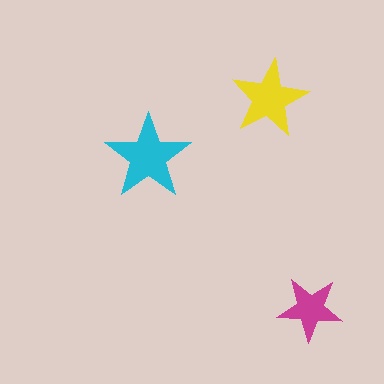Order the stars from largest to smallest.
the cyan one, the yellow one, the magenta one.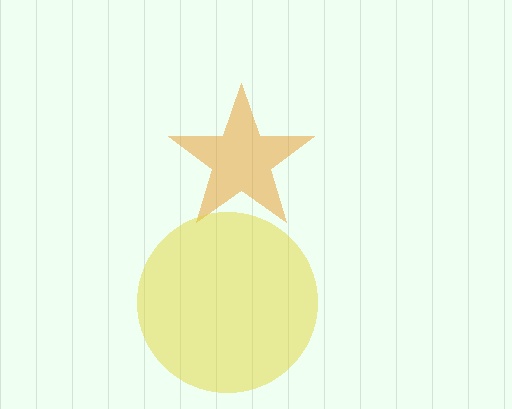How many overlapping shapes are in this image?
There are 2 overlapping shapes in the image.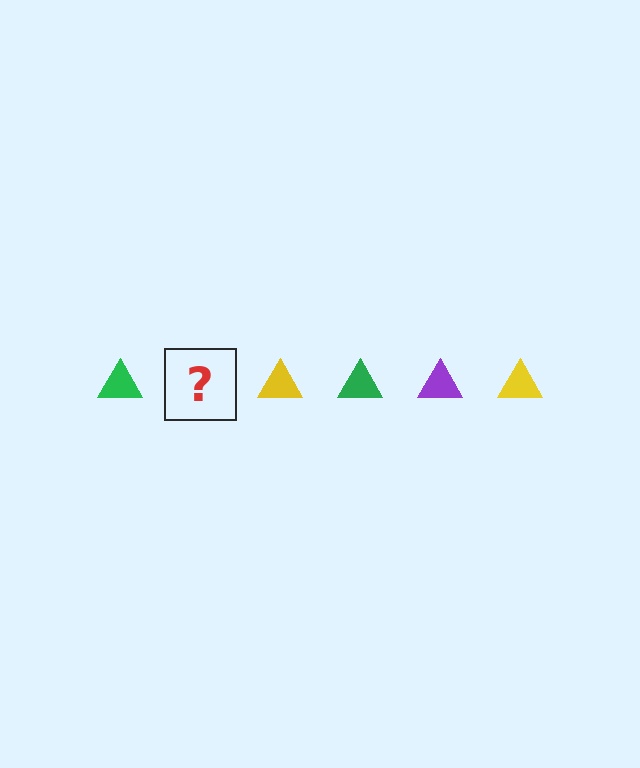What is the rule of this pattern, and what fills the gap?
The rule is that the pattern cycles through green, purple, yellow triangles. The gap should be filled with a purple triangle.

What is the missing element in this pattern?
The missing element is a purple triangle.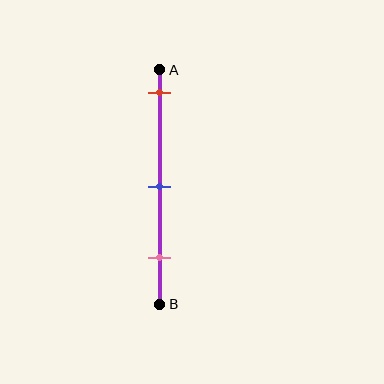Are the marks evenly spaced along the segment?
Yes, the marks are approximately evenly spaced.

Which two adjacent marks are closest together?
The blue and pink marks are the closest adjacent pair.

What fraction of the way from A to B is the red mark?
The red mark is approximately 10% (0.1) of the way from A to B.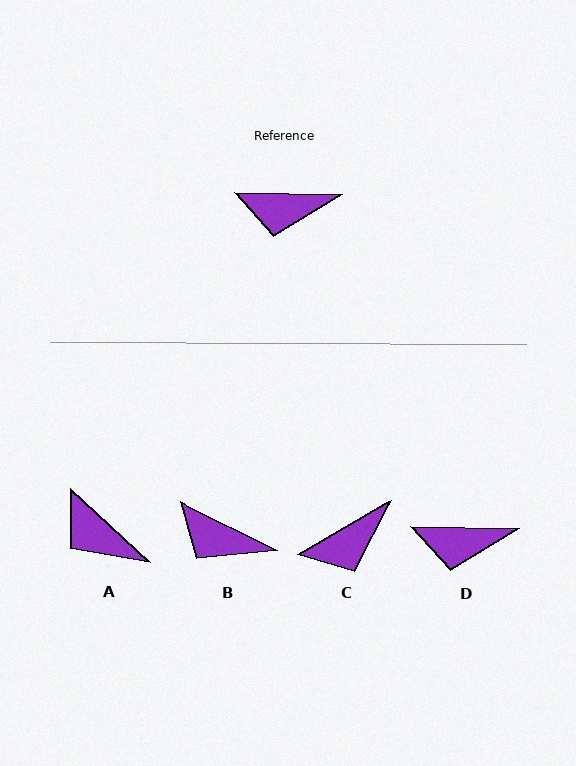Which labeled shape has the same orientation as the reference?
D.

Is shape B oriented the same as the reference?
No, it is off by about 25 degrees.